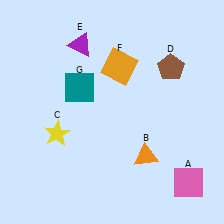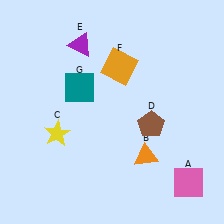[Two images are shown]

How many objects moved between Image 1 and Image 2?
1 object moved between the two images.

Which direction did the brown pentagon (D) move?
The brown pentagon (D) moved down.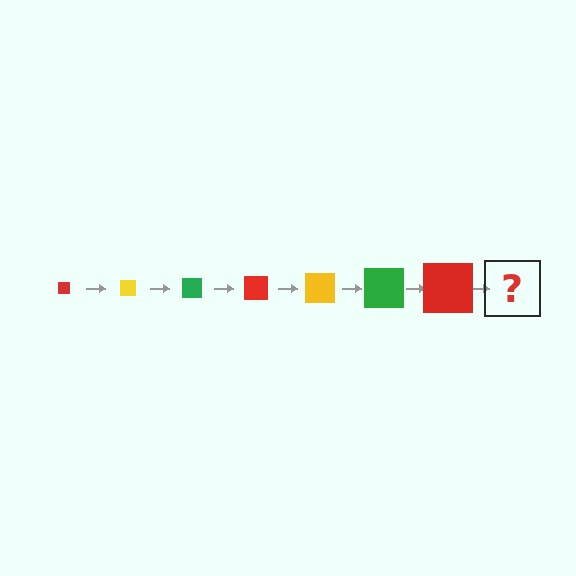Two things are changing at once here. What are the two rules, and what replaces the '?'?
The two rules are that the square grows larger each step and the color cycles through red, yellow, and green. The '?' should be a yellow square, larger than the previous one.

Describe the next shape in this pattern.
It should be a yellow square, larger than the previous one.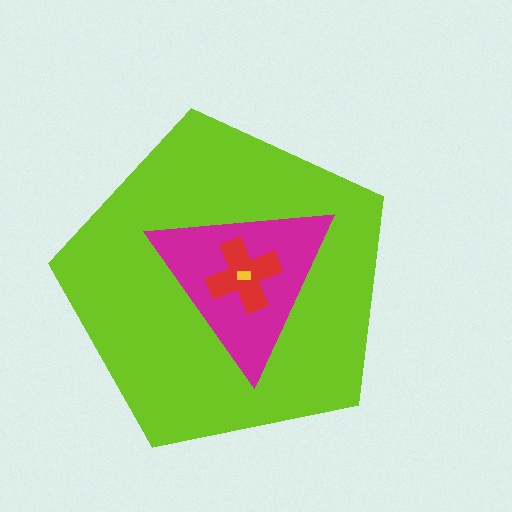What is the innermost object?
The yellow rectangle.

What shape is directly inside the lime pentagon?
The magenta triangle.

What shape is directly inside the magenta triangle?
The red cross.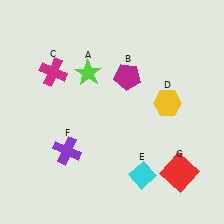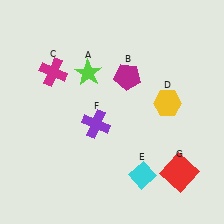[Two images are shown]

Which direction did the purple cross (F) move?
The purple cross (F) moved right.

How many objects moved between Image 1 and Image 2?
1 object moved between the two images.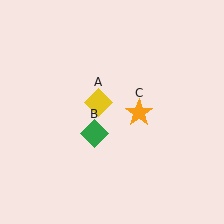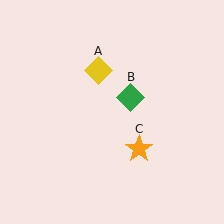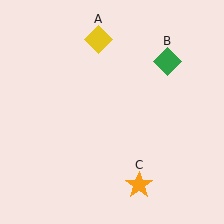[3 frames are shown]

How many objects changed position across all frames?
3 objects changed position: yellow diamond (object A), green diamond (object B), orange star (object C).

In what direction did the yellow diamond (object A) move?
The yellow diamond (object A) moved up.